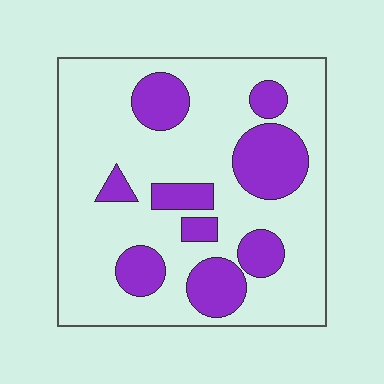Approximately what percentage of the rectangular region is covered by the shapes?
Approximately 25%.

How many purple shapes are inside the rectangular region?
9.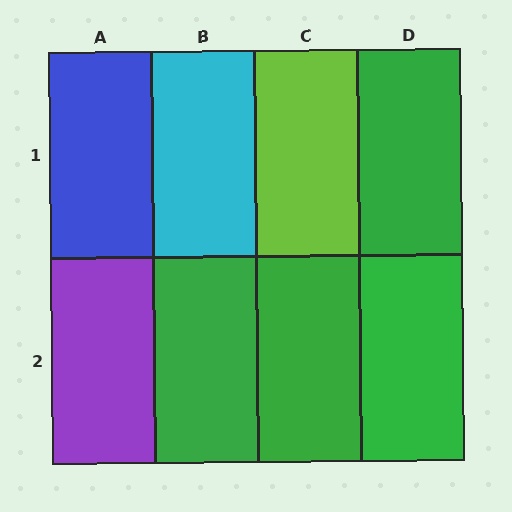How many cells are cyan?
1 cell is cyan.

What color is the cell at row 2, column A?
Purple.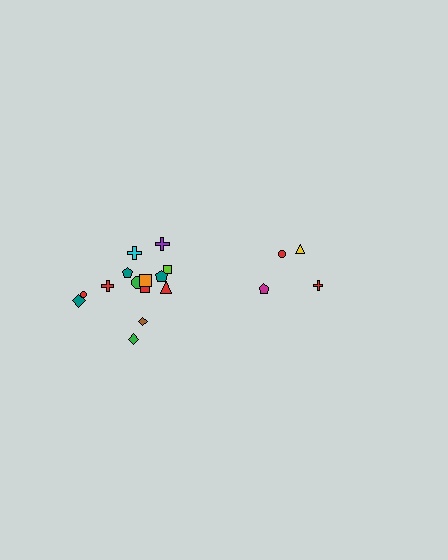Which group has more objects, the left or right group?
The left group.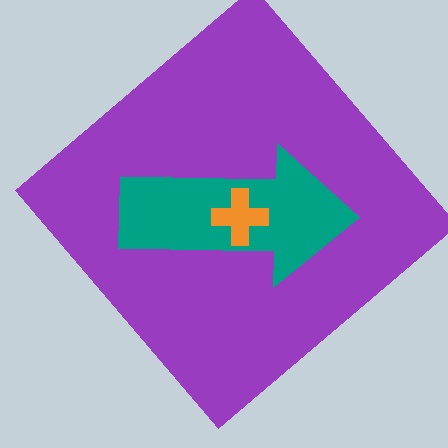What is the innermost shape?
The orange cross.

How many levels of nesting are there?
3.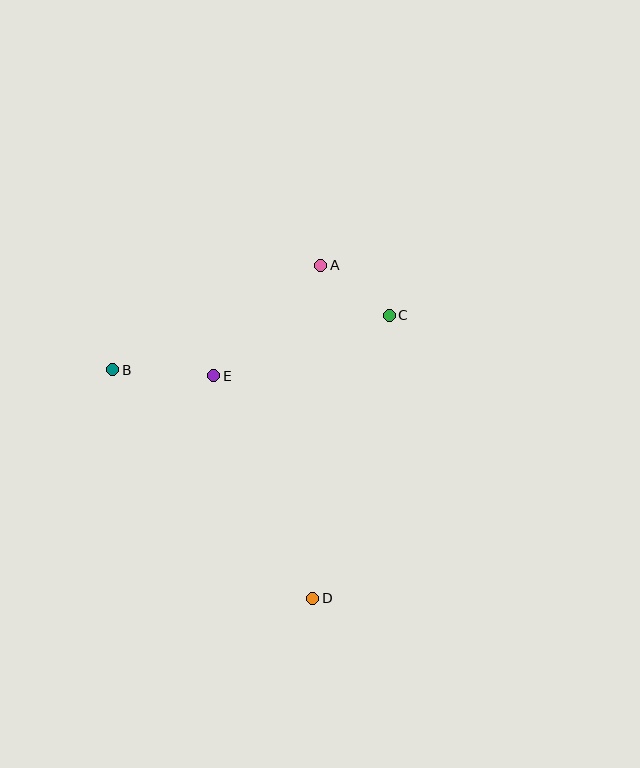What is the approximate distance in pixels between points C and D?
The distance between C and D is approximately 293 pixels.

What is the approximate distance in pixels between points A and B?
The distance between A and B is approximately 232 pixels.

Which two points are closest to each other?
Points A and C are closest to each other.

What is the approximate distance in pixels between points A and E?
The distance between A and E is approximately 153 pixels.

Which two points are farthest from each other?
Points A and D are farthest from each other.